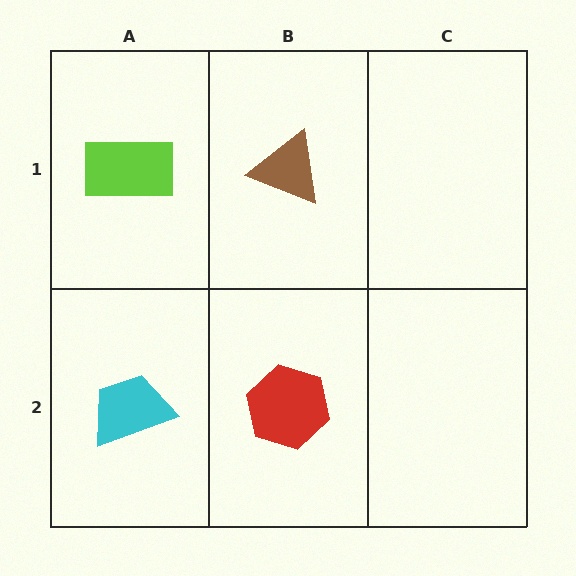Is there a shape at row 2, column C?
No, that cell is empty.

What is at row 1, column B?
A brown triangle.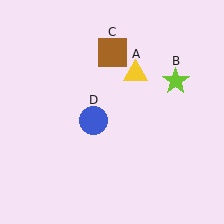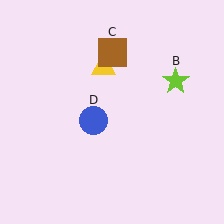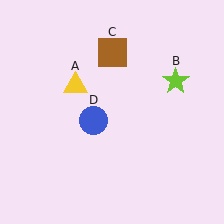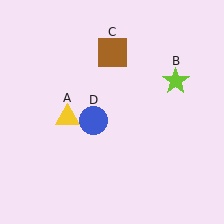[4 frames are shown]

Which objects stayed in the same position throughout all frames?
Lime star (object B) and brown square (object C) and blue circle (object D) remained stationary.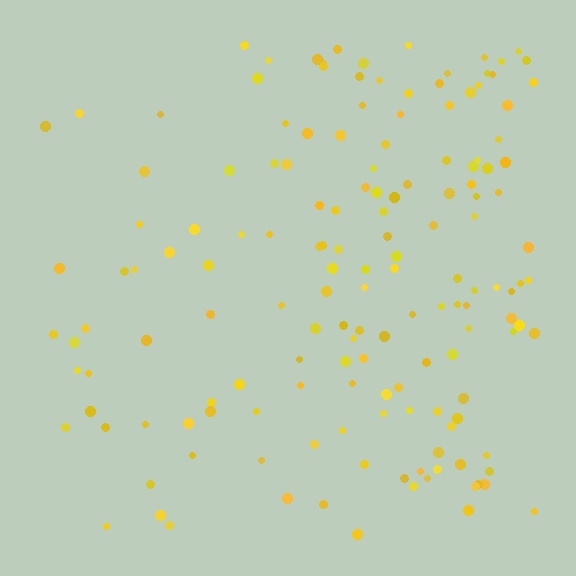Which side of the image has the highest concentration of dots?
The right.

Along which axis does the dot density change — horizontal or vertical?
Horizontal.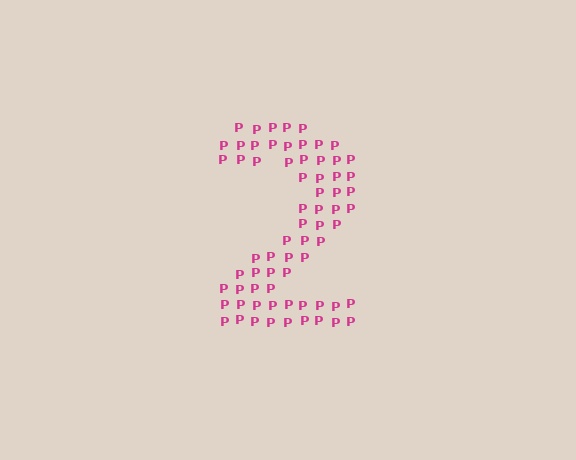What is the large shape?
The large shape is the digit 2.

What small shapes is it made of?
It is made of small letter P's.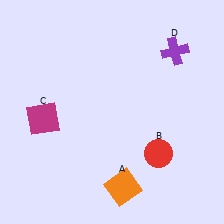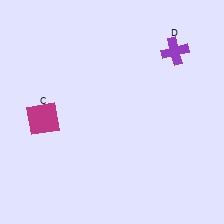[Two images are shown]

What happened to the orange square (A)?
The orange square (A) was removed in Image 2. It was in the bottom-right area of Image 1.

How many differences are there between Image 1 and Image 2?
There are 2 differences between the two images.